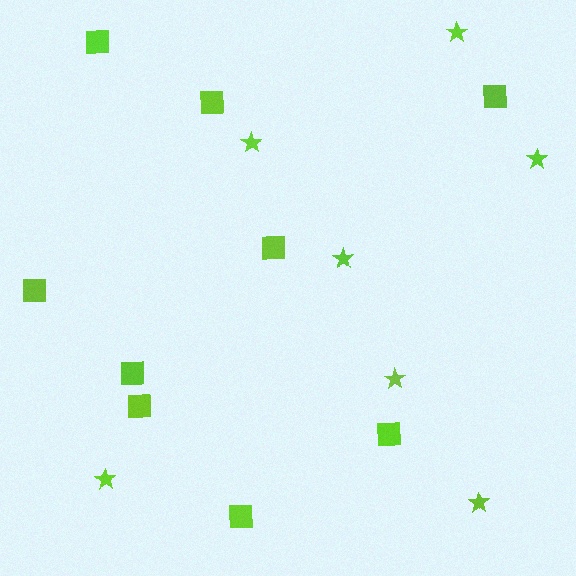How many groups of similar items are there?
There are 2 groups: one group of squares (9) and one group of stars (7).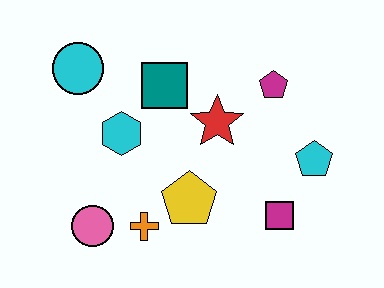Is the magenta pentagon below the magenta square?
No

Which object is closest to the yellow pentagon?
The orange cross is closest to the yellow pentagon.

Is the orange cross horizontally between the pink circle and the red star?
Yes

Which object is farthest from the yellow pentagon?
The cyan circle is farthest from the yellow pentagon.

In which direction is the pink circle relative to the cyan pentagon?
The pink circle is to the left of the cyan pentagon.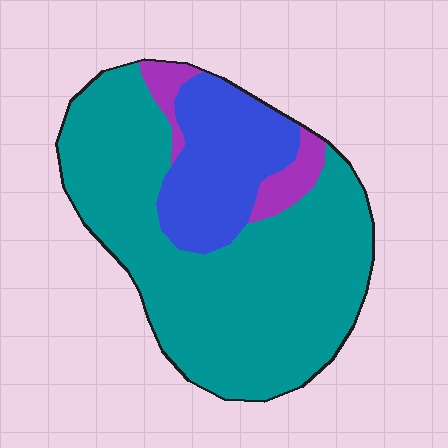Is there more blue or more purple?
Blue.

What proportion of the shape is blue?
Blue takes up about one fifth (1/5) of the shape.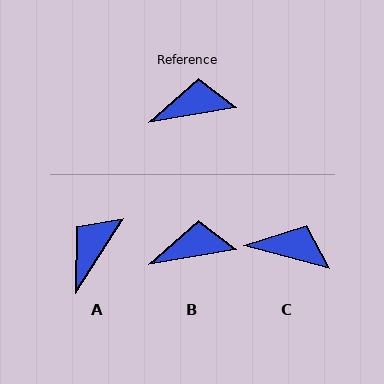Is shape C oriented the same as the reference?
No, it is off by about 24 degrees.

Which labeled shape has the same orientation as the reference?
B.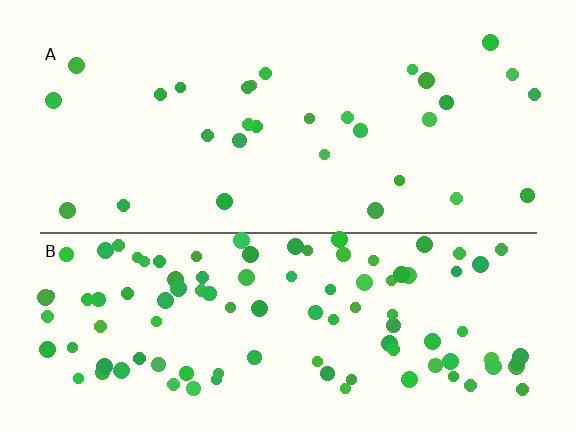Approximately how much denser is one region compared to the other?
Approximately 3.4× — region B over region A.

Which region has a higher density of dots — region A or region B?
B (the bottom).